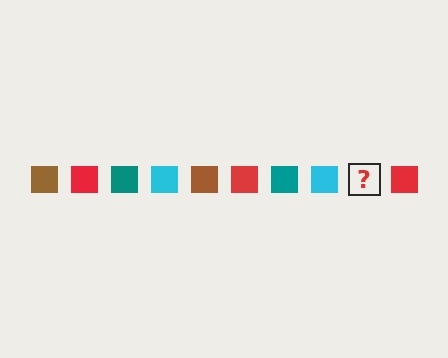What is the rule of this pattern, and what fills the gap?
The rule is that the pattern cycles through brown, red, teal, cyan squares. The gap should be filled with a brown square.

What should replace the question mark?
The question mark should be replaced with a brown square.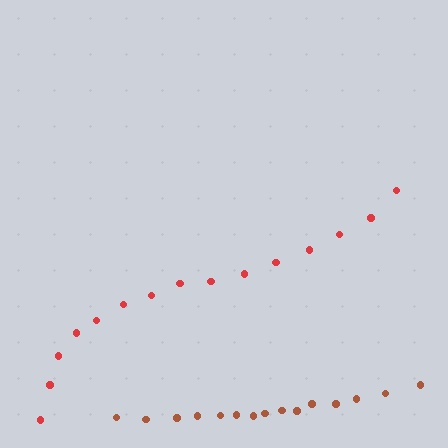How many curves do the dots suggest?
There are 2 distinct paths.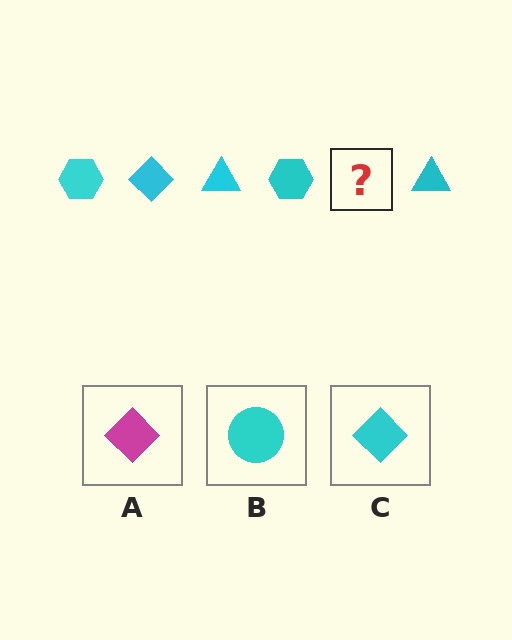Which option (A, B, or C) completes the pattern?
C.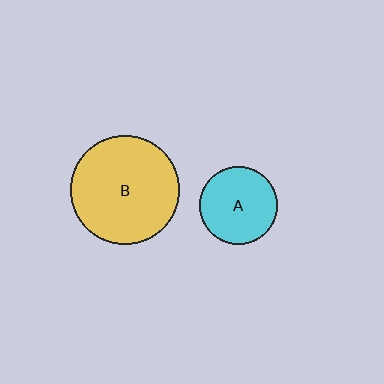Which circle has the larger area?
Circle B (yellow).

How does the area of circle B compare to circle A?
Approximately 1.9 times.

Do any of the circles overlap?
No, none of the circles overlap.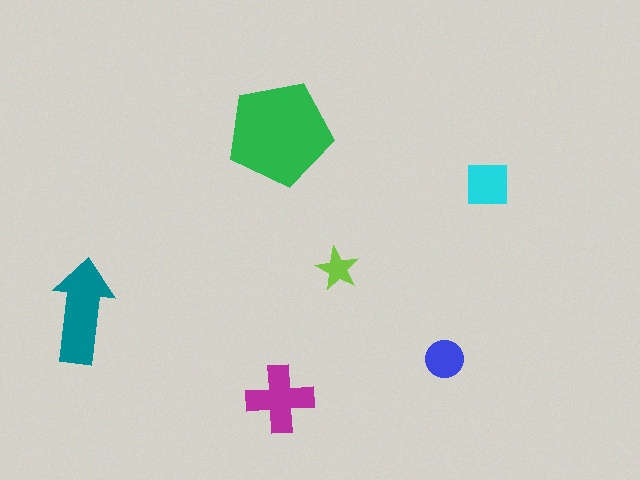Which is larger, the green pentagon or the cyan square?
The green pentagon.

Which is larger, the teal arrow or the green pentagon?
The green pentagon.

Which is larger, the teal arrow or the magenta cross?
The teal arrow.